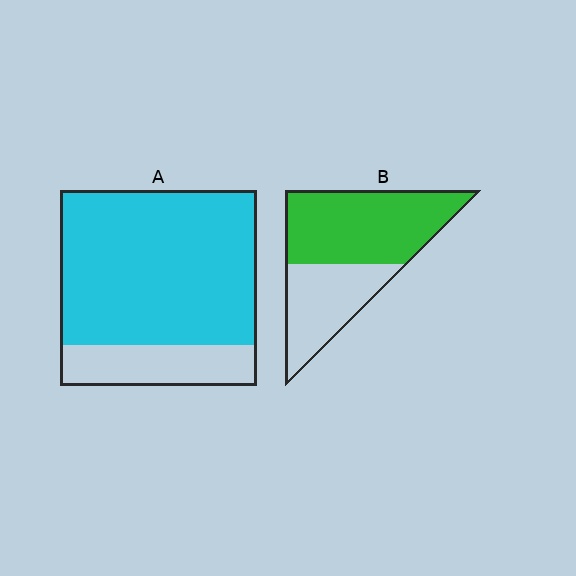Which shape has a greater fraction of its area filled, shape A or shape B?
Shape A.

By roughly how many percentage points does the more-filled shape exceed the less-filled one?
By roughly 20 percentage points (A over B).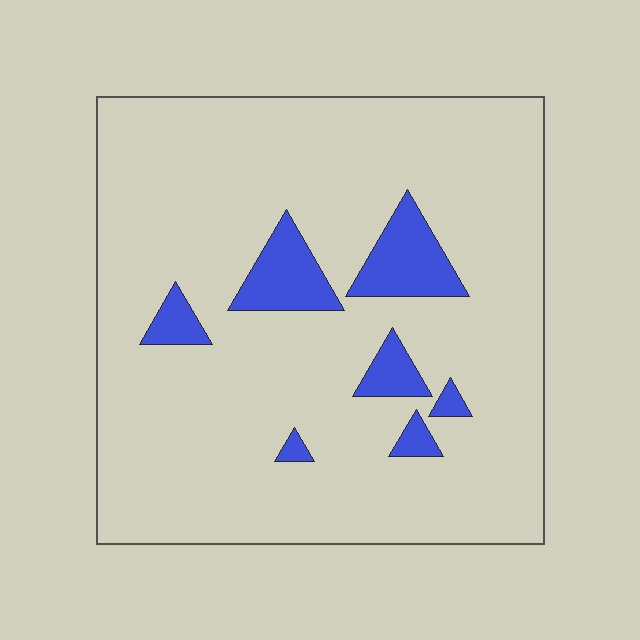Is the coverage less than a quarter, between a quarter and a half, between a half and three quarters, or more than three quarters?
Less than a quarter.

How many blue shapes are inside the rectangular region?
7.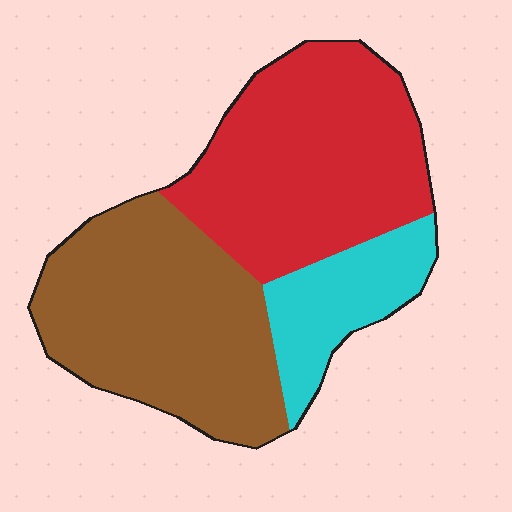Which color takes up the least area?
Cyan, at roughly 15%.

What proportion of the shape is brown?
Brown takes up about two fifths (2/5) of the shape.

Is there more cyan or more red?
Red.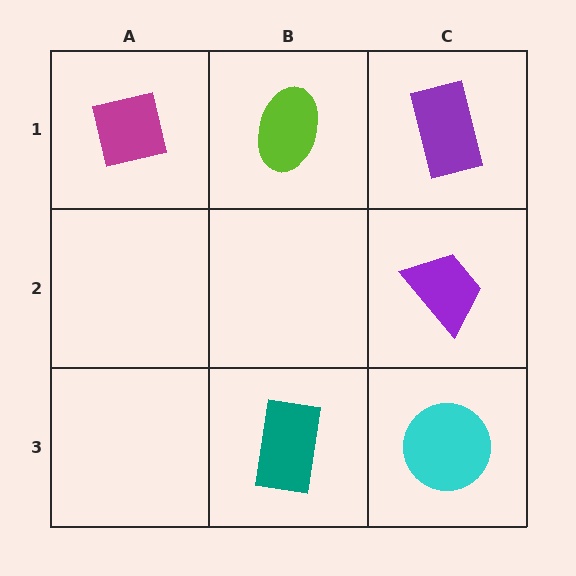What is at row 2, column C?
A purple trapezoid.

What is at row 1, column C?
A purple rectangle.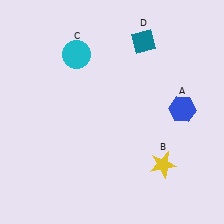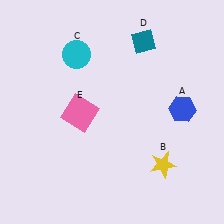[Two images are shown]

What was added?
A pink square (E) was added in Image 2.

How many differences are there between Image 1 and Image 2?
There is 1 difference between the two images.